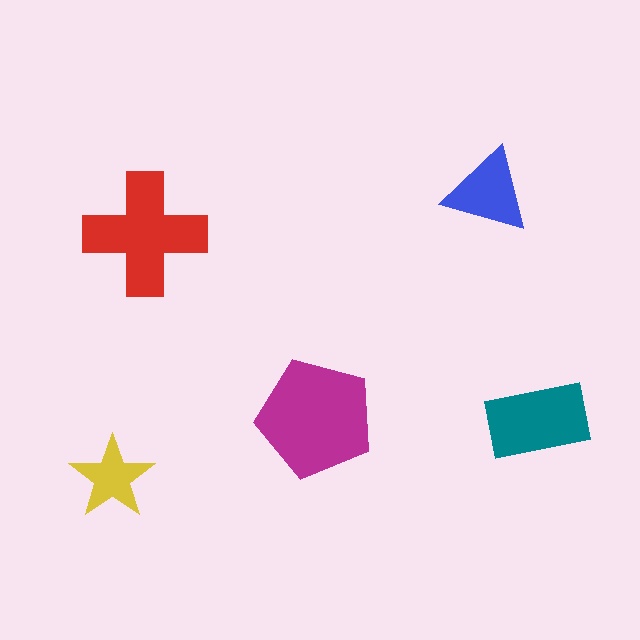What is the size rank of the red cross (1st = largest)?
2nd.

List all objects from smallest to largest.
The yellow star, the blue triangle, the teal rectangle, the red cross, the magenta pentagon.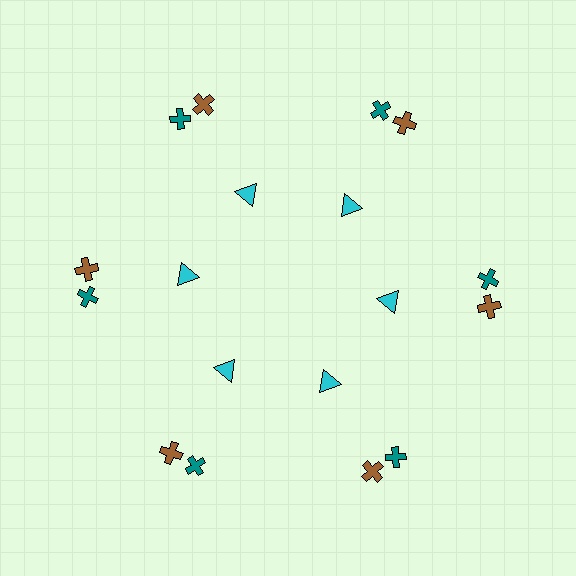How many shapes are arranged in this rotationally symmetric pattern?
There are 18 shapes, arranged in 6 groups of 3.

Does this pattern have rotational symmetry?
Yes, this pattern has 6-fold rotational symmetry. It looks the same after rotating 60 degrees around the center.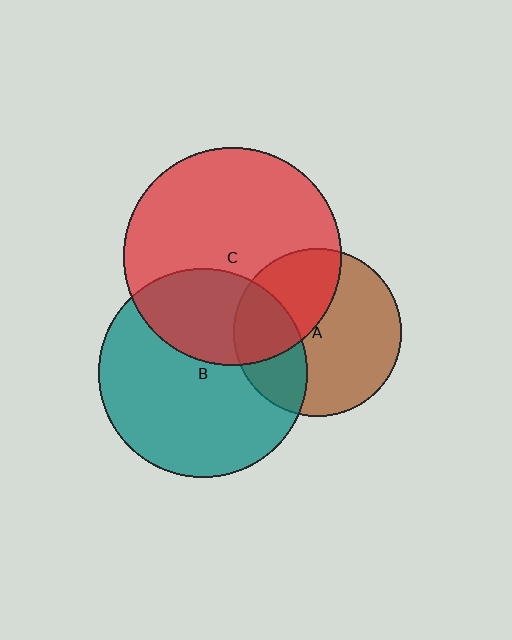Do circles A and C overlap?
Yes.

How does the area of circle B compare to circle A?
Approximately 1.5 times.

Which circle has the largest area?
Circle C (red).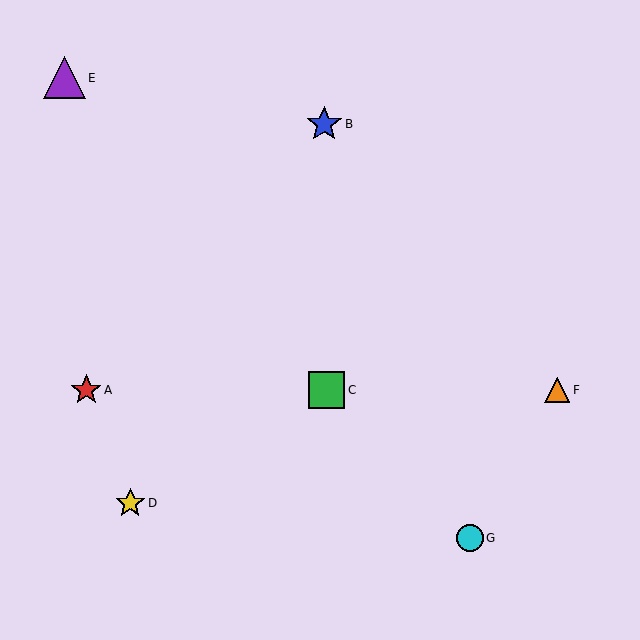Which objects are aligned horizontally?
Objects A, C, F are aligned horizontally.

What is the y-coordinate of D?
Object D is at y≈503.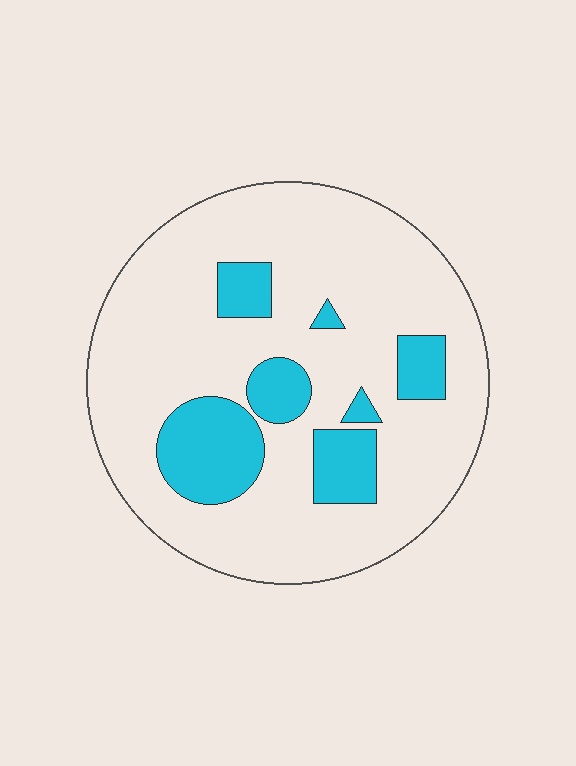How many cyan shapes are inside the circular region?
7.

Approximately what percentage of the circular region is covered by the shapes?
Approximately 20%.